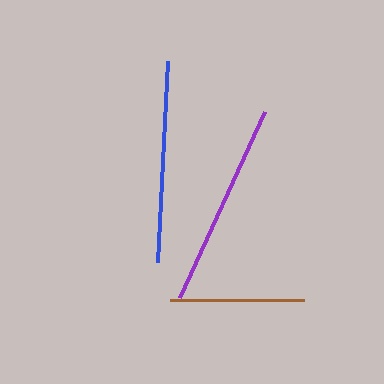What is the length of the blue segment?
The blue segment is approximately 201 pixels long.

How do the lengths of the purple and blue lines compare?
The purple and blue lines are approximately the same length.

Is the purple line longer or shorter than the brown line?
The purple line is longer than the brown line.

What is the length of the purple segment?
The purple segment is approximately 204 pixels long.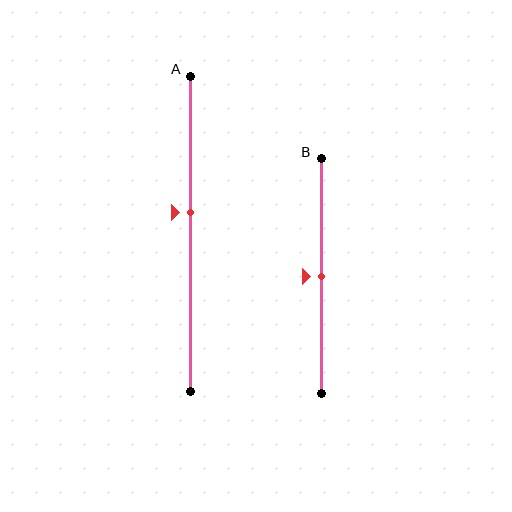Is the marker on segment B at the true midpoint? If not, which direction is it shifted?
Yes, the marker on segment B is at the true midpoint.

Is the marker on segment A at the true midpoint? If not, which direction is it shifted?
No, the marker on segment A is shifted upward by about 7% of the segment length.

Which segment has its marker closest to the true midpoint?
Segment B has its marker closest to the true midpoint.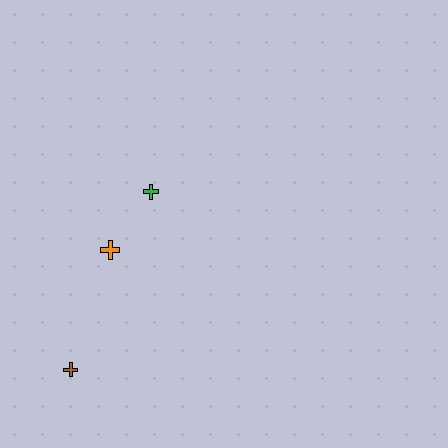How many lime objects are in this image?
There are no lime objects.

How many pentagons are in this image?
There are no pentagons.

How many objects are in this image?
There are 3 objects.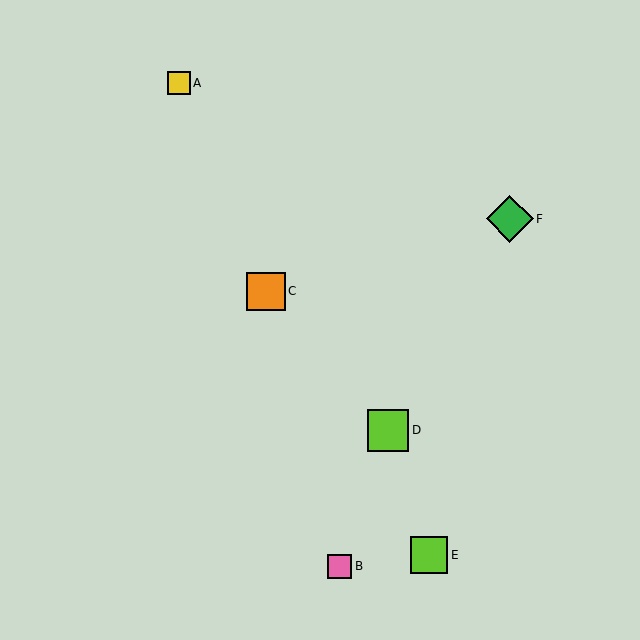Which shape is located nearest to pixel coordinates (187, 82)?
The yellow square (labeled A) at (179, 83) is nearest to that location.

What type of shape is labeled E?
Shape E is a lime square.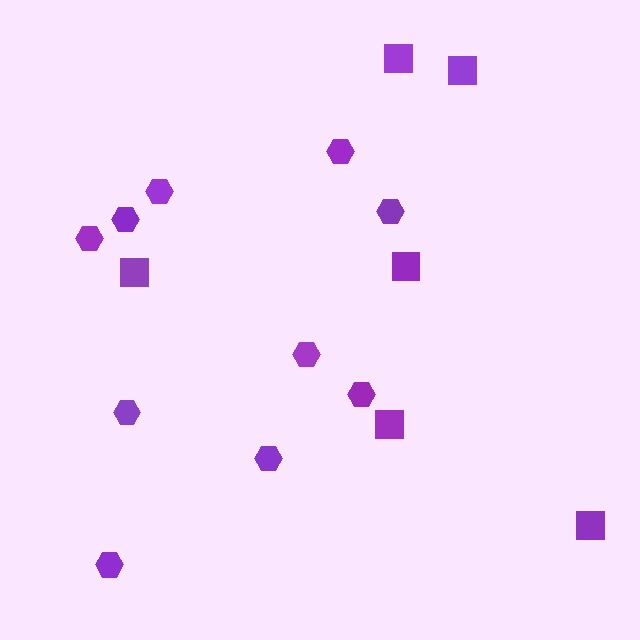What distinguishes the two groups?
There are 2 groups: one group of hexagons (10) and one group of squares (6).